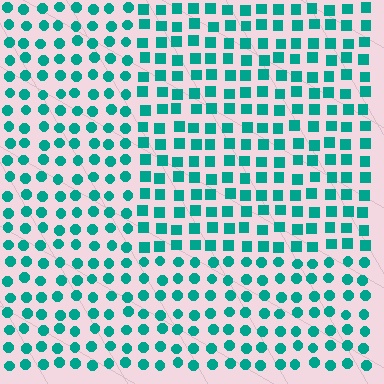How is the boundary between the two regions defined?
The boundary is defined by a change in element shape: squares inside vs. circles outside. All elements share the same color and spacing.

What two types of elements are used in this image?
The image uses squares inside the rectangle region and circles outside it.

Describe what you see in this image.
The image is filled with small teal elements arranged in a uniform grid. A rectangle-shaped region contains squares, while the surrounding area contains circles. The boundary is defined purely by the change in element shape.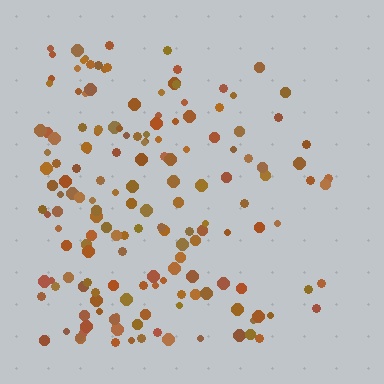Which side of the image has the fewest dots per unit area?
The right.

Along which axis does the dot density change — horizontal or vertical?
Horizontal.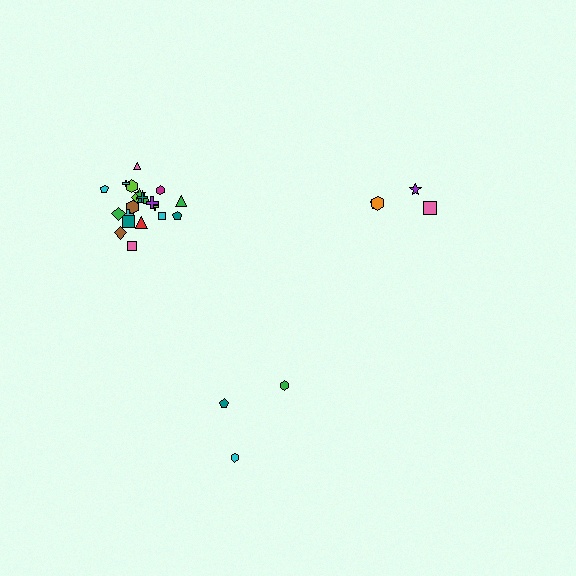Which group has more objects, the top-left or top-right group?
The top-left group.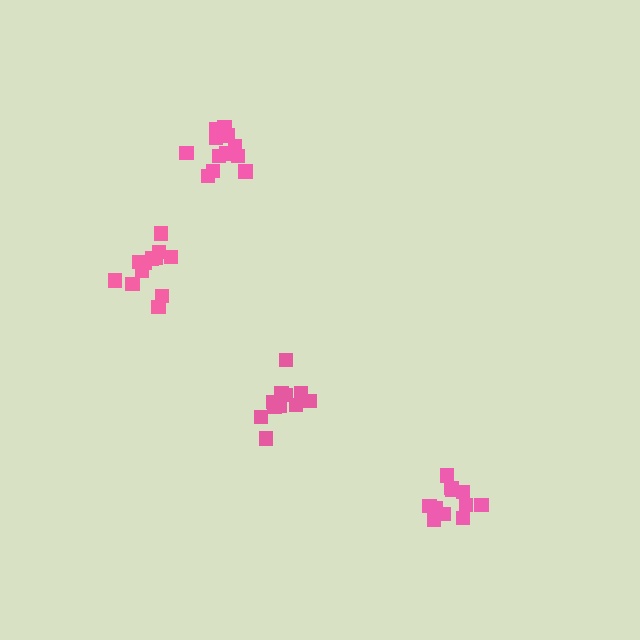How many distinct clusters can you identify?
There are 4 distinct clusters.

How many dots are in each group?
Group 1: 13 dots, Group 2: 12 dots, Group 3: 11 dots, Group 4: 13 dots (49 total).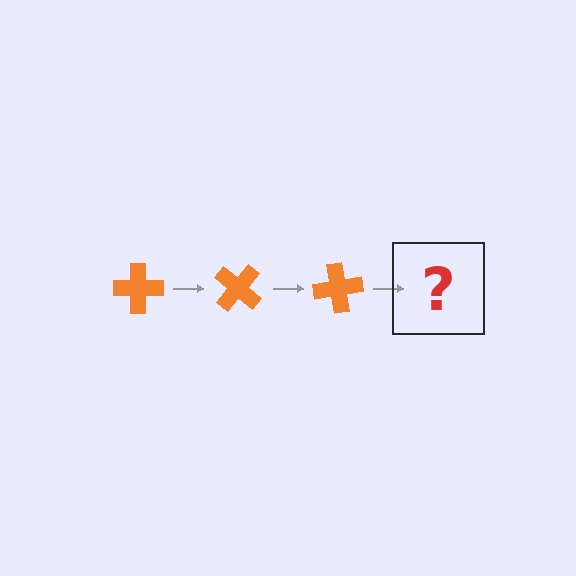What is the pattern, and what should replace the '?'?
The pattern is that the cross rotates 40 degrees each step. The '?' should be an orange cross rotated 120 degrees.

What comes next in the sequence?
The next element should be an orange cross rotated 120 degrees.